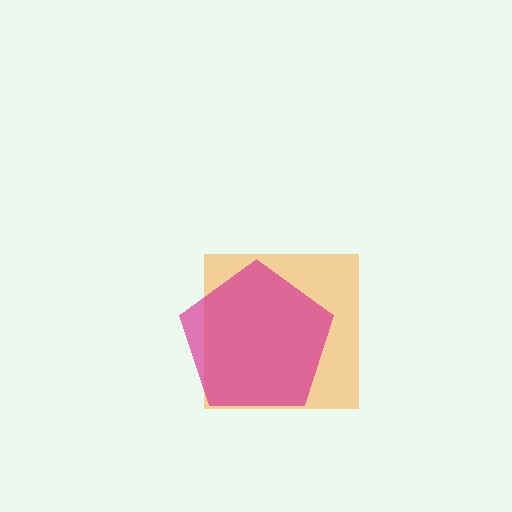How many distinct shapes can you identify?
There are 2 distinct shapes: an orange square, a magenta pentagon.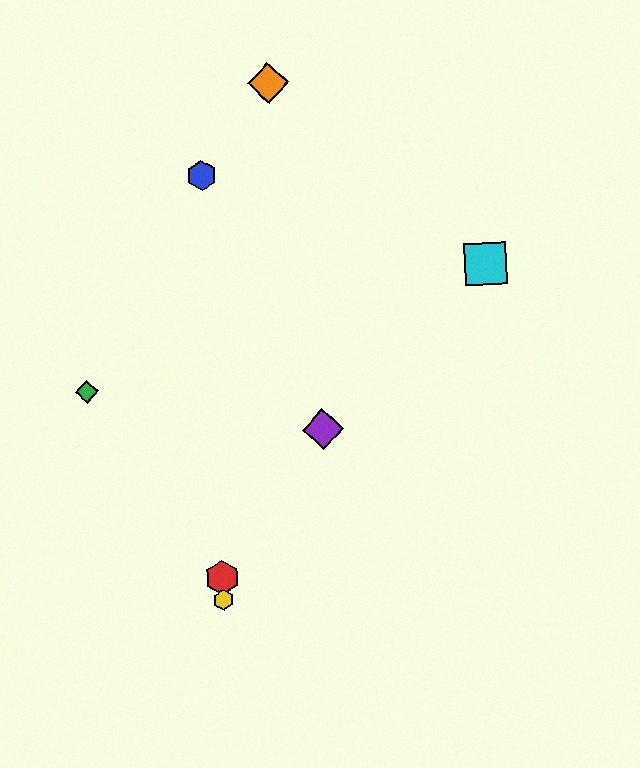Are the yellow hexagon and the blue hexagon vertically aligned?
Yes, both are at x≈223.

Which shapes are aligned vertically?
The red hexagon, the blue hexagon, the yellow hexagon are aligned vertically.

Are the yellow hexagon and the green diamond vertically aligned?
No, the yellow hexagon is at x≈223 and the green diamond is at x≈87.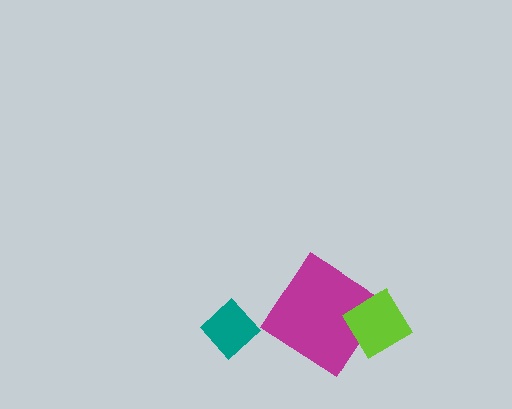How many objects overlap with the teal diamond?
0 objects overlap with the teal diamond.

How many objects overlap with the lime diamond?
1 object overlaps with the lime diamond.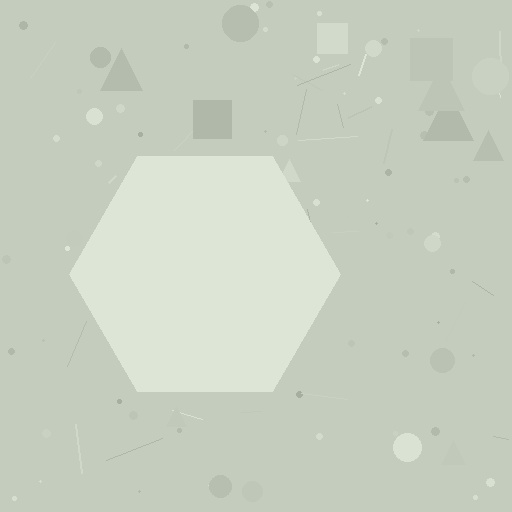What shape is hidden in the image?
A hexagon is hidden in the image.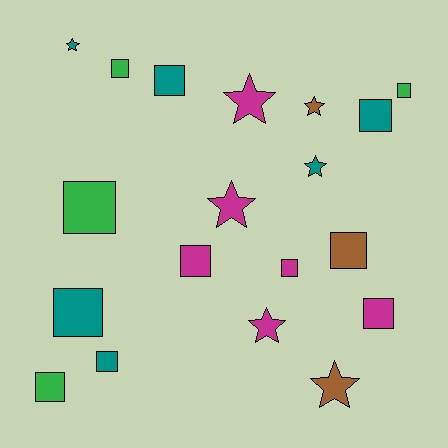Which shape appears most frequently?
Square, with 12 objects.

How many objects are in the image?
There are 19 objects.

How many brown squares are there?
There is 1 brown square.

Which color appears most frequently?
Magenta, with 6 objects.